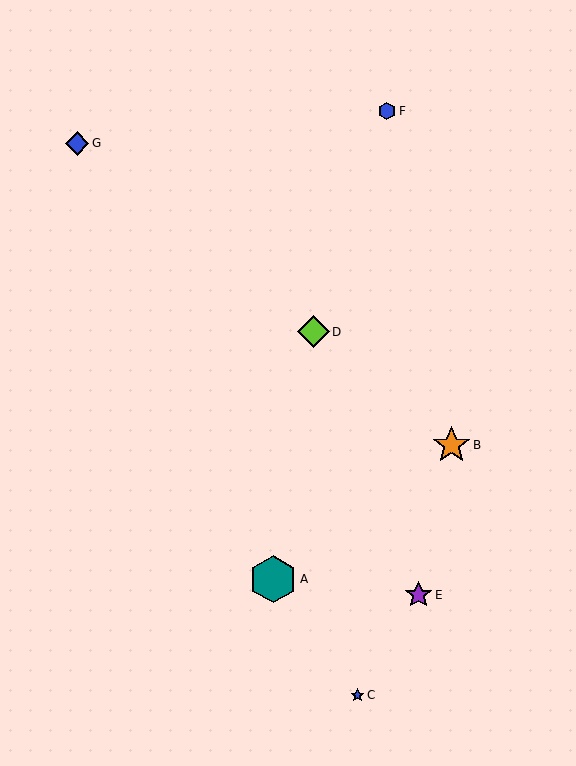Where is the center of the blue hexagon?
The center of the blue hexagon is at (387, 111).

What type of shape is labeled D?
Shape D is a lime diamond.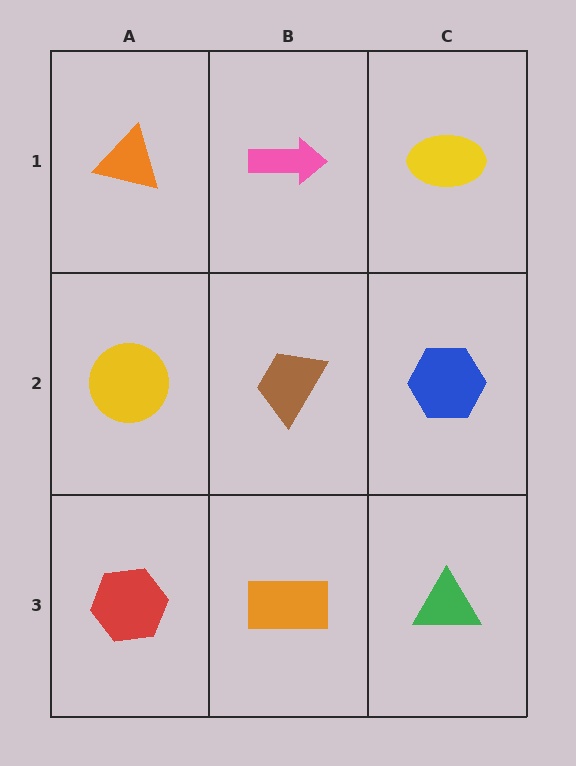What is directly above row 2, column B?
A pink arrow.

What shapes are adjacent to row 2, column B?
A pink arrow (row 1, column B), an orange rectangle (row 3, column B), a yellow circle (row 2, column A), a blue hexagon (row 2, column C).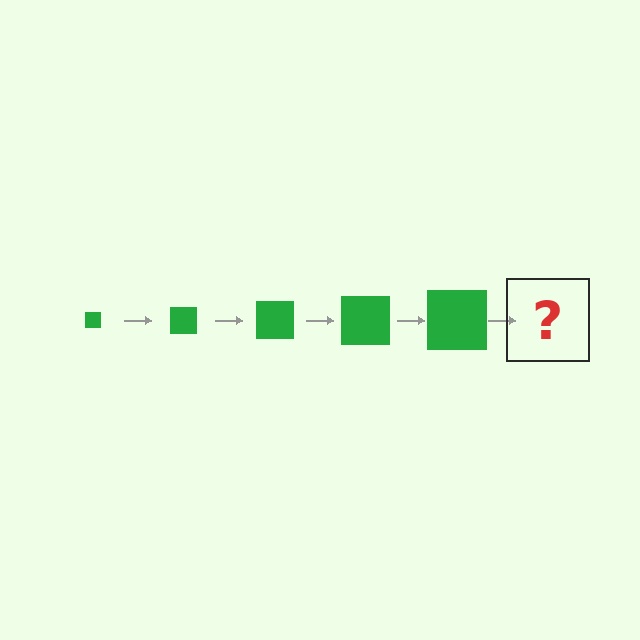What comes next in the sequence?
The next element should be a green square, larger than the previous one.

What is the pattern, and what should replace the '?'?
The pattern is that the square gets progressively larger each step. The '?' should be a green square, larger than the previous one.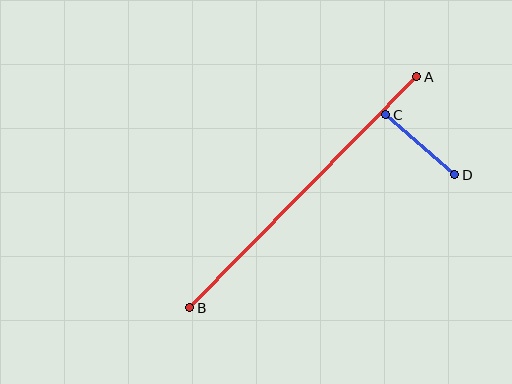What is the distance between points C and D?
The distance is approximately 91 pixels.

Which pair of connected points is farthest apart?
Points A and B are farthest apart.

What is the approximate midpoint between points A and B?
The midpoint is at approximately (303, 192) pixels.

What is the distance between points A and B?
The distance is approximately 324 pixels.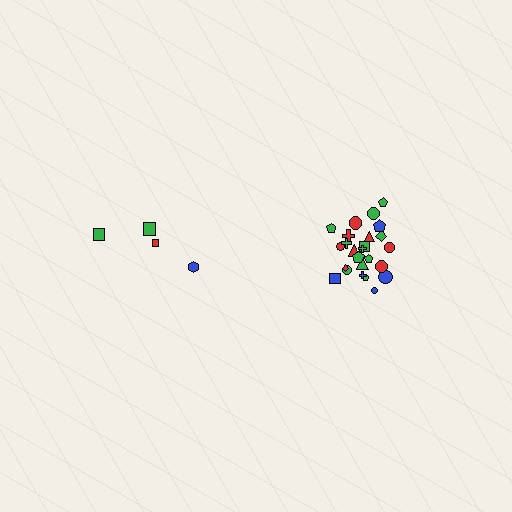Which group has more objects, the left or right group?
The right group.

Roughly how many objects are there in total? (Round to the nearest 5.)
Roughly 30 objects in total.